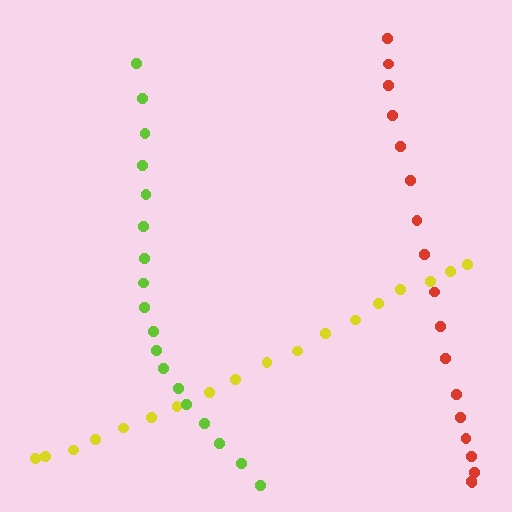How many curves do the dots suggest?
There are 3 distinct paths.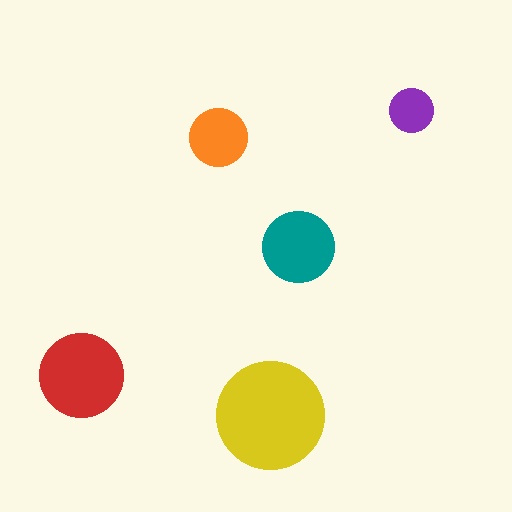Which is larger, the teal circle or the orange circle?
The teal one.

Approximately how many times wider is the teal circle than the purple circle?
About 1.5 times wider.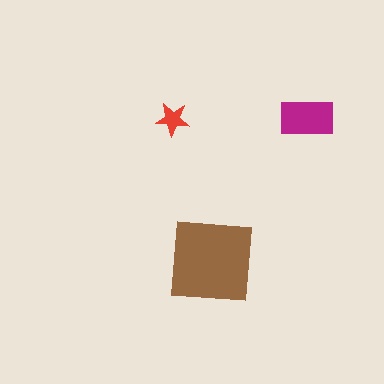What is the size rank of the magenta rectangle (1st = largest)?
2nd.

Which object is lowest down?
The brown square is bottommost.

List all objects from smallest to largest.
The red star, the magenta rectangle, the brown square.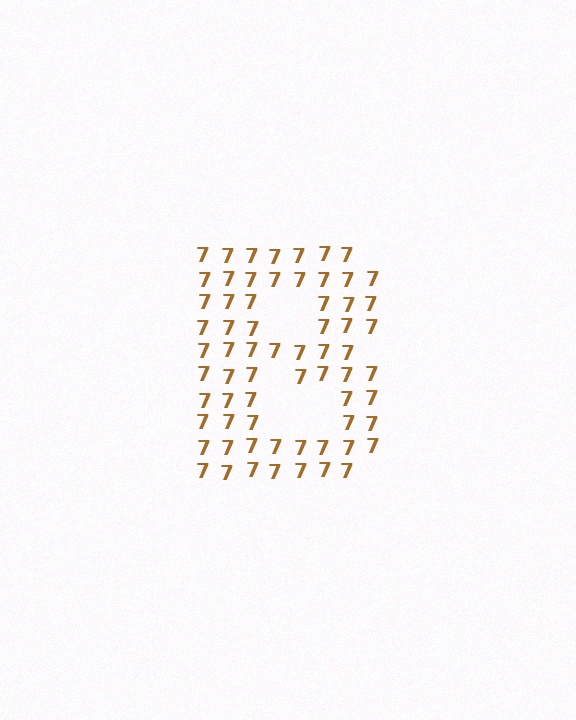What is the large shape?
The large shape is the letter B.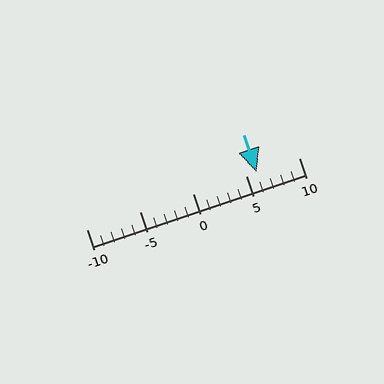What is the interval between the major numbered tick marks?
The major tick marks are spaced 5 units apart.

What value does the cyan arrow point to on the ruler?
The cyan arrow points to approximately 6.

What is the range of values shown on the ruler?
The ruler shows values from -10 to 10.